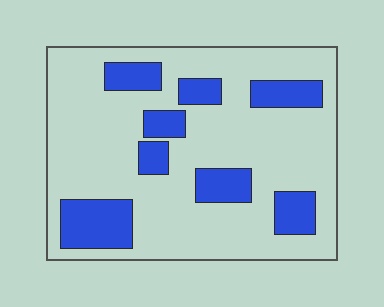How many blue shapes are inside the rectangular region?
8.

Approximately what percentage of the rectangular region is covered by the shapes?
Approximately 25%.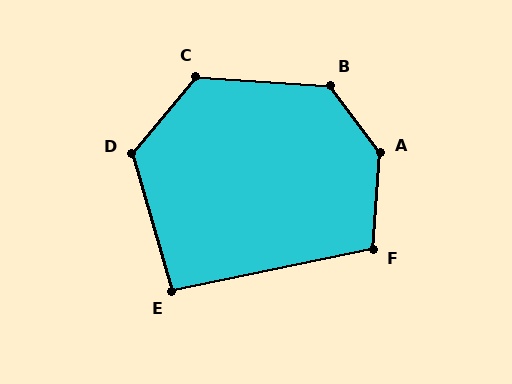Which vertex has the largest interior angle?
A, at approximately 139 degrees.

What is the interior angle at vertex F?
Approximately 106 degrees (obtuse).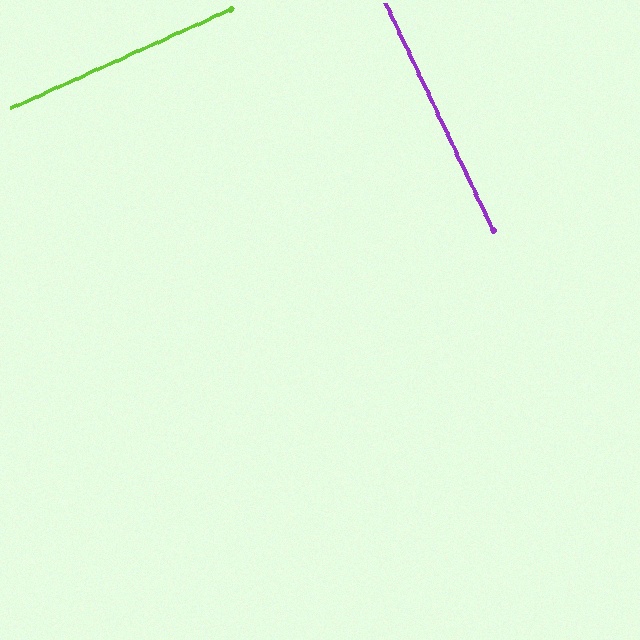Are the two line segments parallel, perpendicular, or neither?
Perpendicular — they meet at approximately 89°.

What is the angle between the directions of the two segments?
Approximately 89 degrees.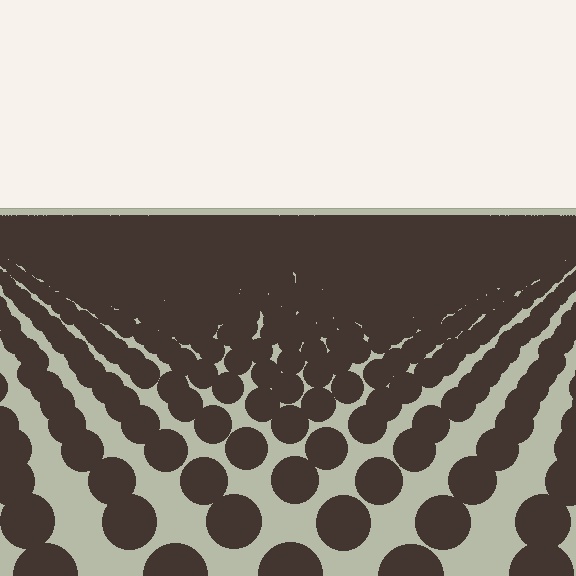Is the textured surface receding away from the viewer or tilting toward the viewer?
The surface is receding away from the viewer. Texture elements get smaller and denser toward the top.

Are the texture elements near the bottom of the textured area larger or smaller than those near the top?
Larger. Near the bottom, elements are closer to the viewer and appear at a bigger on-screen size.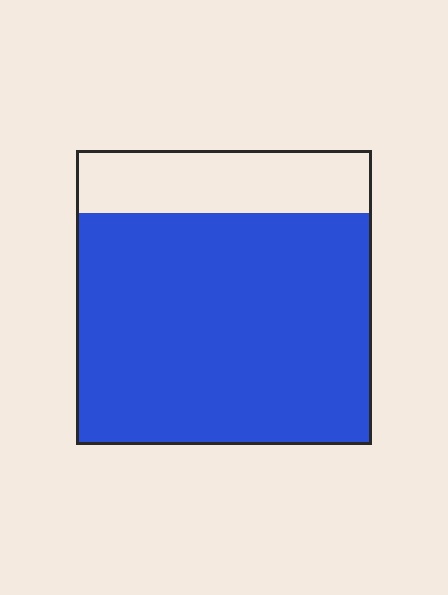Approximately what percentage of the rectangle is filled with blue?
Approximately 80%.